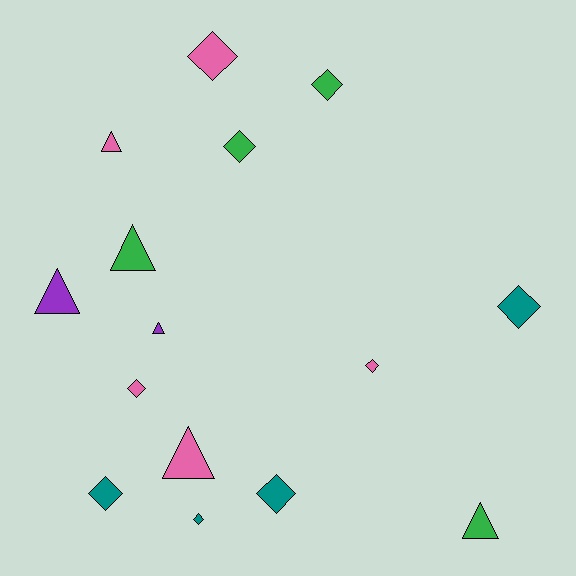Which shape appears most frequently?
Diamond, with 9 objects.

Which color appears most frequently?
Pink, with 5 objects.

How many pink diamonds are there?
There are 3 pink diamonds.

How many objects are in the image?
There are 15 objects.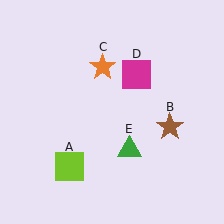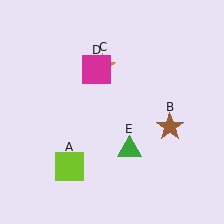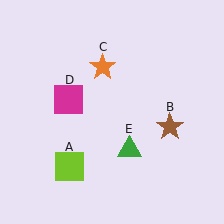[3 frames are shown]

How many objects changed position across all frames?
1 object changed position: magenta square (object D).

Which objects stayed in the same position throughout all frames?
Lime square (object A) and brown star (object B) and orange star (object C) and green triangle (object E) remained stationary.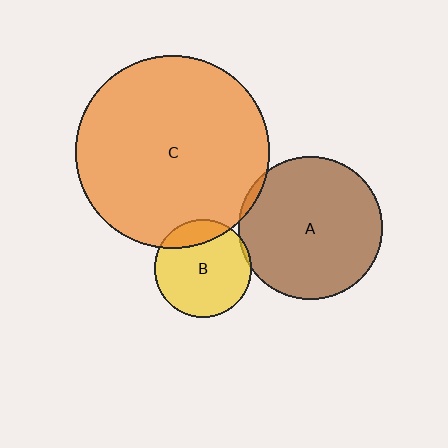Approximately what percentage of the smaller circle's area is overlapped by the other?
Approximately 5%.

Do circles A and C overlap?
Yes.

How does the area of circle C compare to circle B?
Approximately 3.9 times.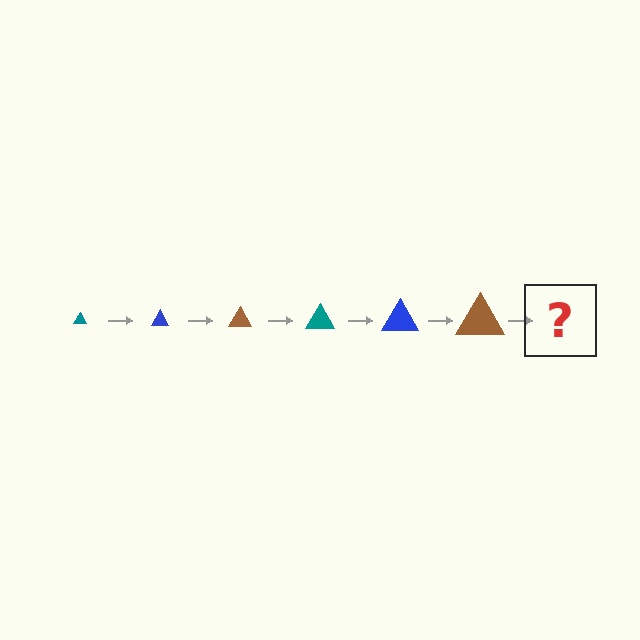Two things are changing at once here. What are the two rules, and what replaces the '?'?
The two rules are that the triangle grows larger each step and the color cycles through teal, blue, and brown. The '?' should be a teal triangle, larger than the previous one.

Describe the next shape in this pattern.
It should be a teal triangle, larger than the previous one.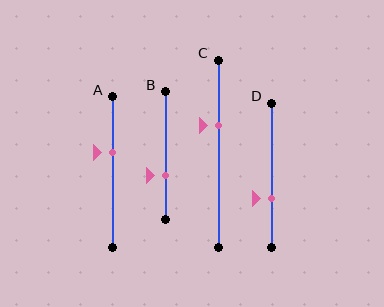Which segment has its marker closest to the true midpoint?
Segment A has its marker closest to the true midpoint.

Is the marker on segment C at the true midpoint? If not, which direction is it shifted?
No, the marker on segment C is shifted upward by about 15% of the segment length.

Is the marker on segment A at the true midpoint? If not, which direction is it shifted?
No, the marker on segment A is shifted upward by about 13% of the segment length.